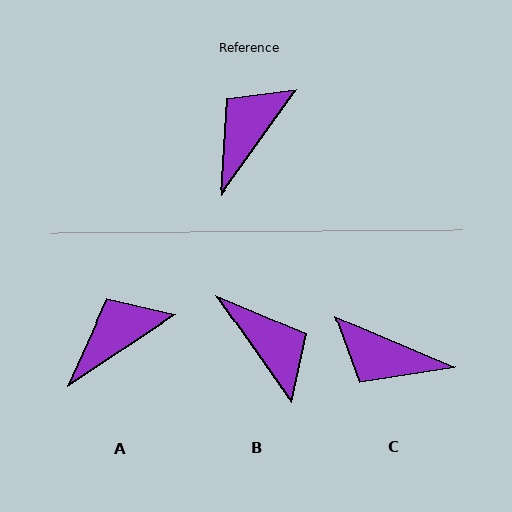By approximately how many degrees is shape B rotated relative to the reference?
Approximately 110 degrees clockwise.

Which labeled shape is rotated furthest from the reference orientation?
B, about 110 degrees away.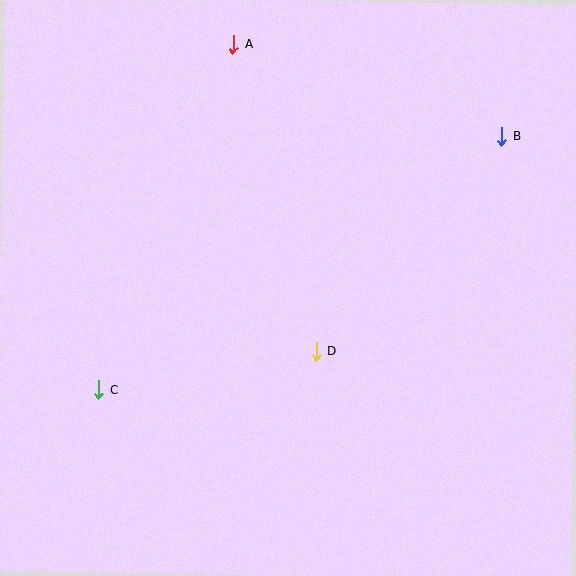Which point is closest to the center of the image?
Point D at (316, 351) is closest to the center.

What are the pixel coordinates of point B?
Point B is at (502, 136).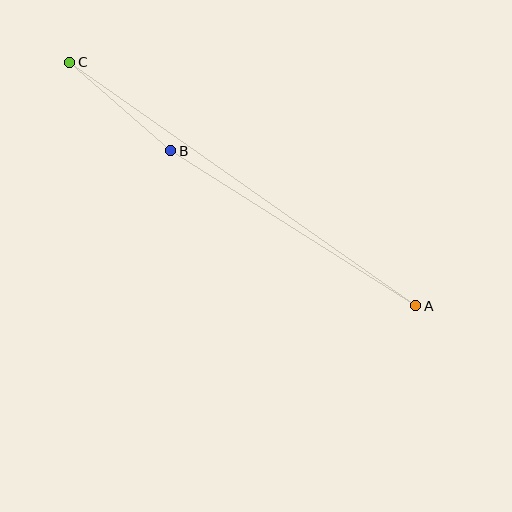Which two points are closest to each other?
Points B and C are closest to each other.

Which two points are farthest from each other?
Points A and C are farthest from each other.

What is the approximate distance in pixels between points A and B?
The distance between A and B is approximately 290 pixels.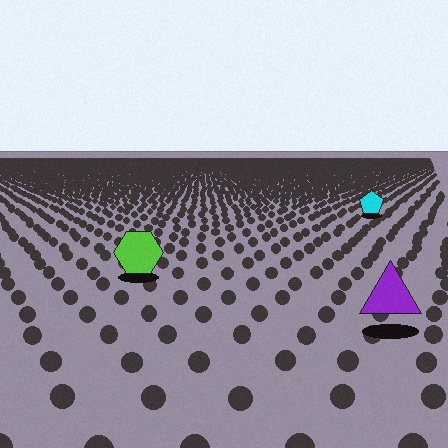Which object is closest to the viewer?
The purple triangle is closest. The texture marks near it are larger and more spread out.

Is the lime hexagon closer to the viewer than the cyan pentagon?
Yes. The lime hexagon is closer — you can tell from the texture gradient: the ground texture is coarser near it.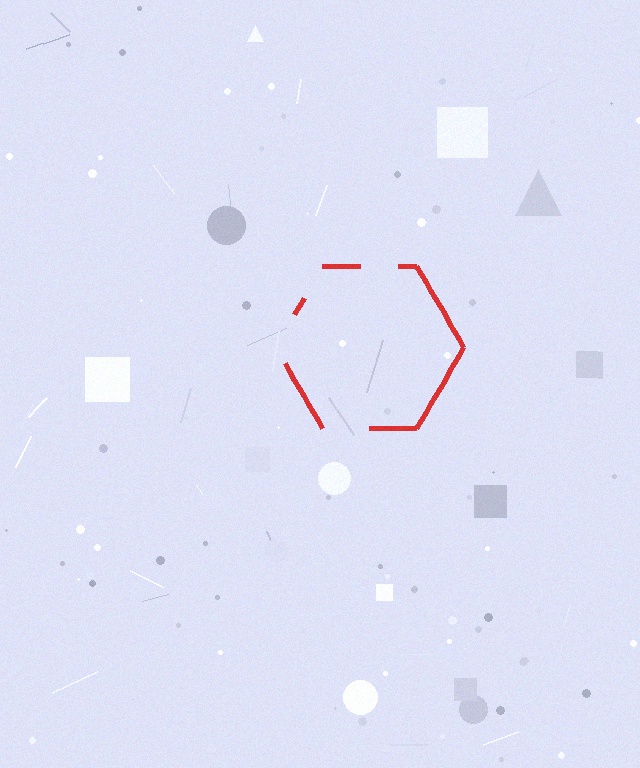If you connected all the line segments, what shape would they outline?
They would outline a hexagon.